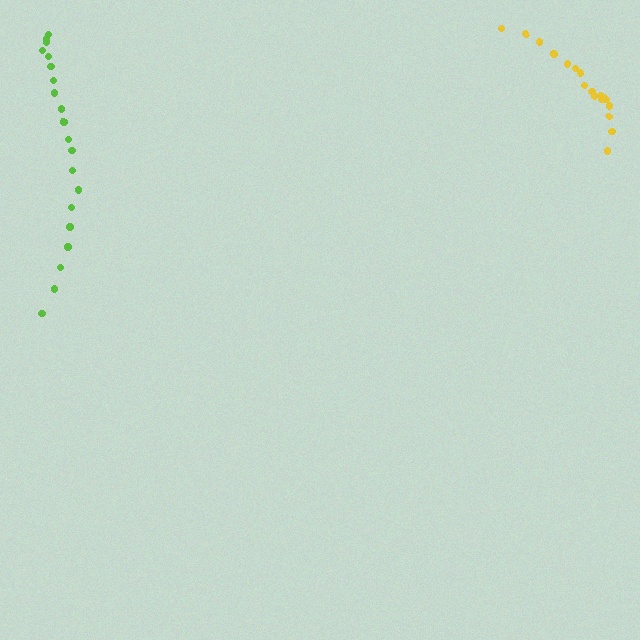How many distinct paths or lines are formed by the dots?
There are 2 distinct paths.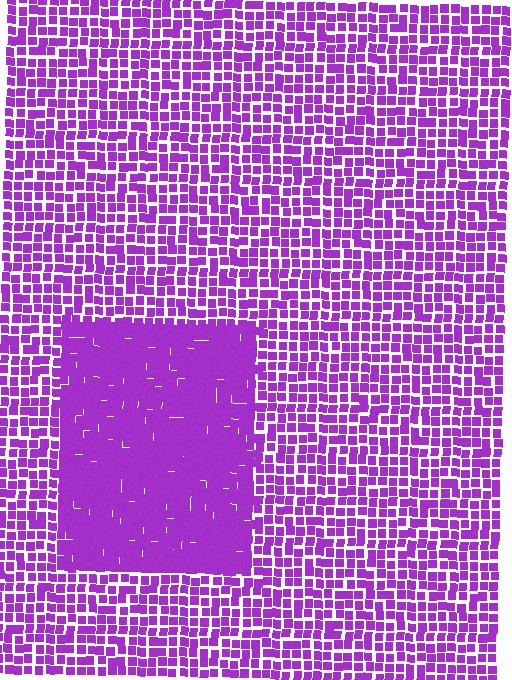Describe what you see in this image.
The image contains small purple elements arranged at two different densities. A rectangle-shaped region is visible where the elements are more densely packed than the surrounding area.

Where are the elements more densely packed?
The elements are more densely packed inside the rectangle boundary.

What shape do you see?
I see a rectangle.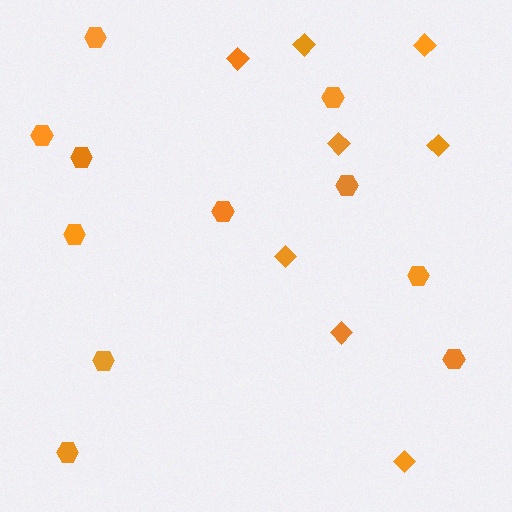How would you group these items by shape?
There are 2 groups: one group of hexagons (11) and one group of diamonds (8).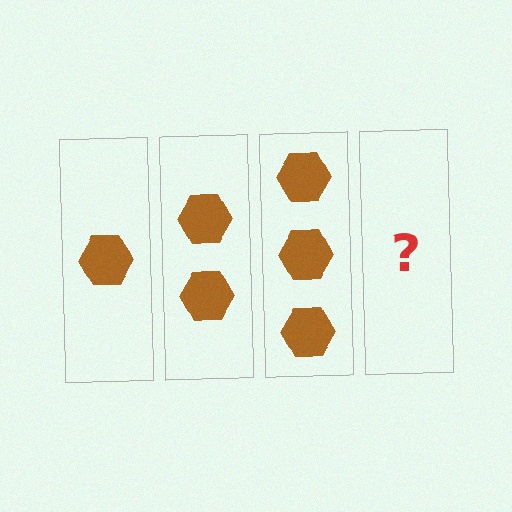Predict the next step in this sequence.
The next step is 4 hexagons.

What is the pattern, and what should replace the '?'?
The pattern is that each step adds one more hexagon. The '?' should be 4 hexagons.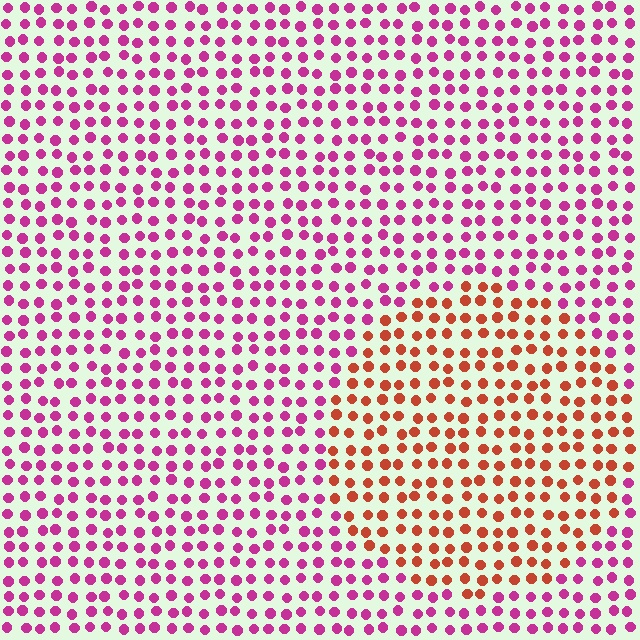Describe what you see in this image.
The image is filled with small magenta elements in a uniform arrangement. A circle-shaped region is visible where the elements are tinted to a slightly different hue, forming a subtle color boundary.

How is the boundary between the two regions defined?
The boundary is defined purely by a slight shift in hue (about 50 degrees). Spacing, size, and orientation are identical on both sides.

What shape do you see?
I see a circle.